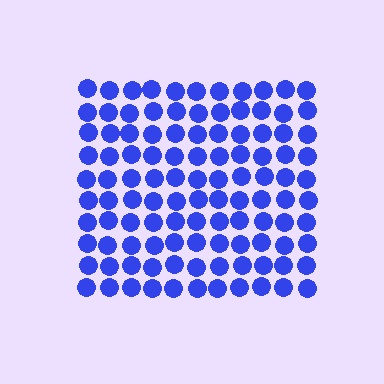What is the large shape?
The large shape is a square.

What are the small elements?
The small elements are circles.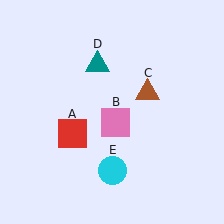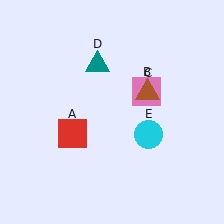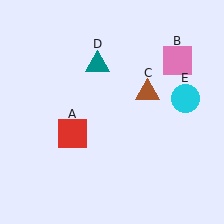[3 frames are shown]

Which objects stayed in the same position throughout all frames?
Red square (object A) and brown triangle (object C) and teal triangle (object D) remained stationary.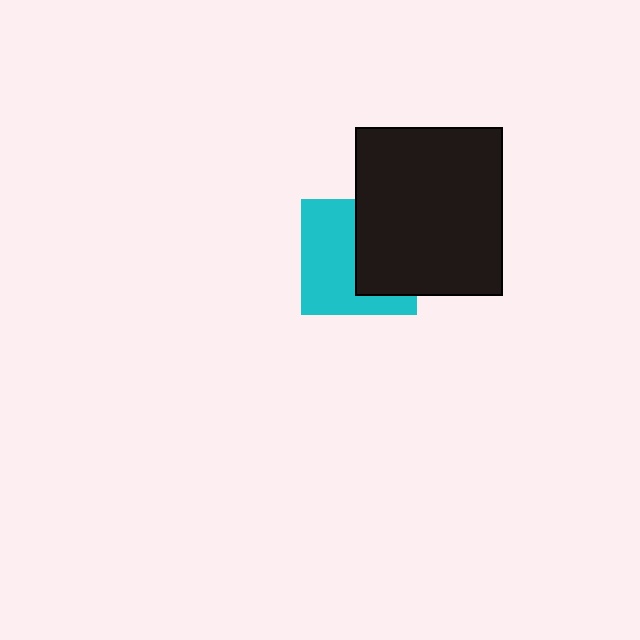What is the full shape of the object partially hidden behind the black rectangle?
The partially hidden object is a cyan square.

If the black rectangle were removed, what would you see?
You would see the complete cyan square.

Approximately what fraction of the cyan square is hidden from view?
Roughly 44% of the cyan square is hidden behind the black rectangle.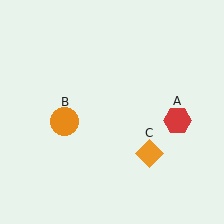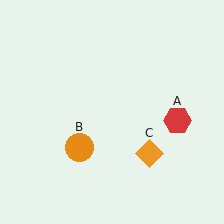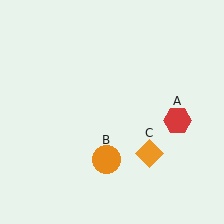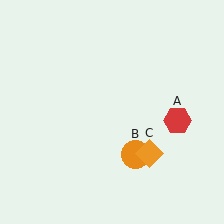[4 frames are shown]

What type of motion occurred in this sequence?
The orange circle (object B) rotated counterclockwise around the center of the scene.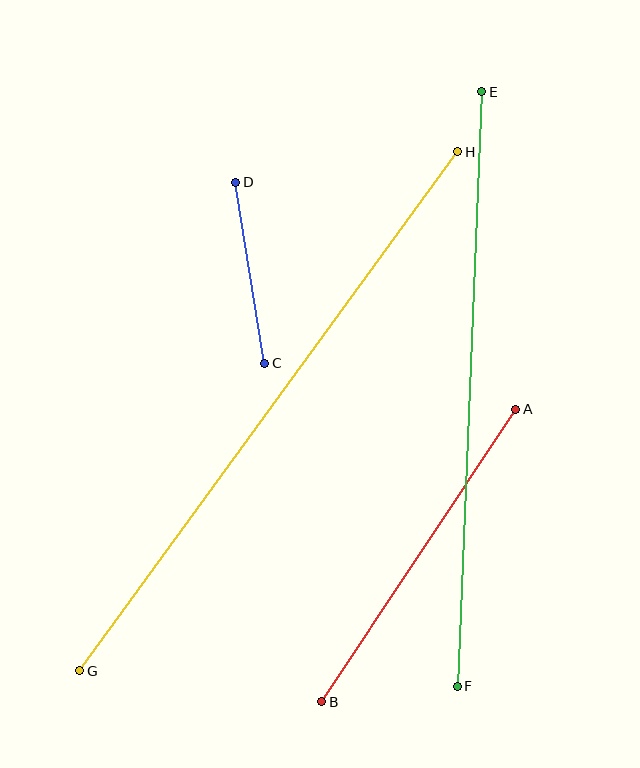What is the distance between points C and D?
The distance is approximately 183 pixels.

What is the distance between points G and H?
The distance is approximately 642 pixels.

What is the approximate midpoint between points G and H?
The midpoint is at approximately (269, 411) pixels.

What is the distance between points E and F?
The distance is approximately 595 pixels.